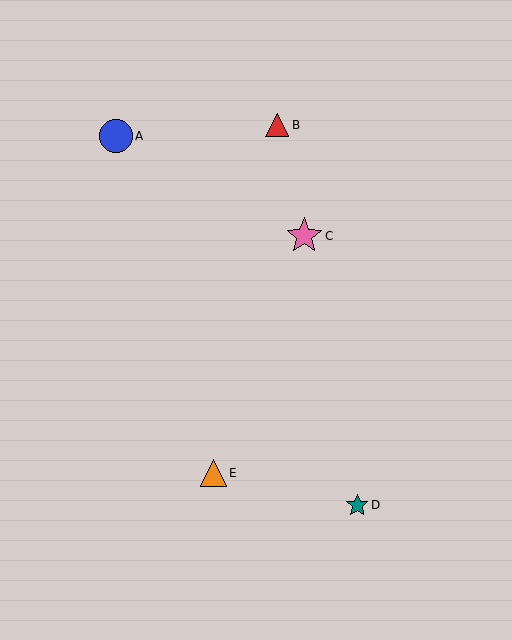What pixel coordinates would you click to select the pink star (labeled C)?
Click at (304, 236) to select the pink star C.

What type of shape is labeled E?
Shape E is an orange triangle.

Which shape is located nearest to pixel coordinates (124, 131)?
The blue circle (labeled A) at (116, 136) is nearest to that location.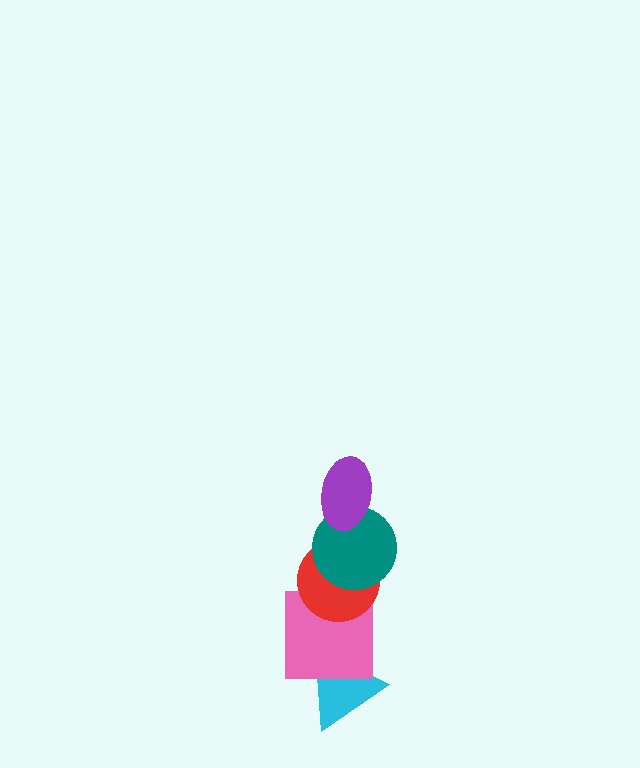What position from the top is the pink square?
The pink square is 4th from the top.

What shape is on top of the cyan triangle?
The pink square is on top of the cyan triangle.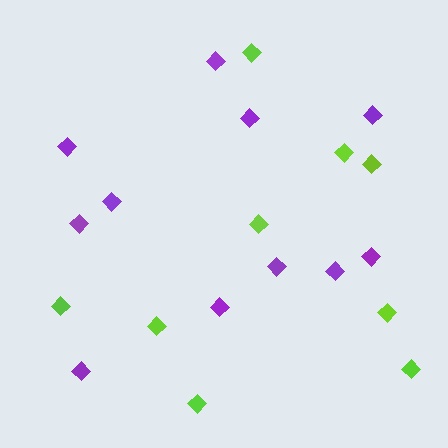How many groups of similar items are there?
There are 2 groups: one group of lime diamonds (9) and one group of purple diamonds (11).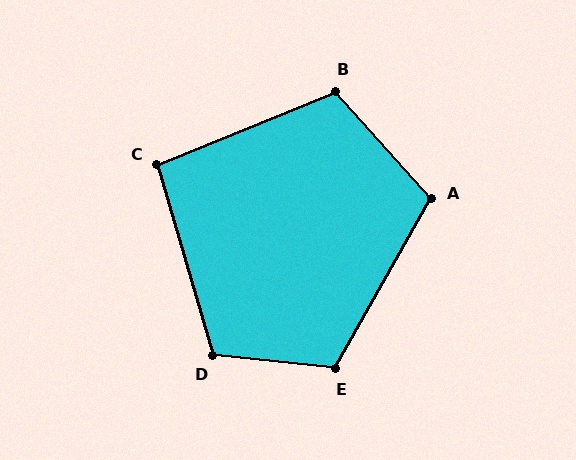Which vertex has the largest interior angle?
E, at approximately 113 degrees.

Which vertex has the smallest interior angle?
C, at approximately 96 degrees.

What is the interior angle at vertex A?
Approximately 109 degrees (obtuse).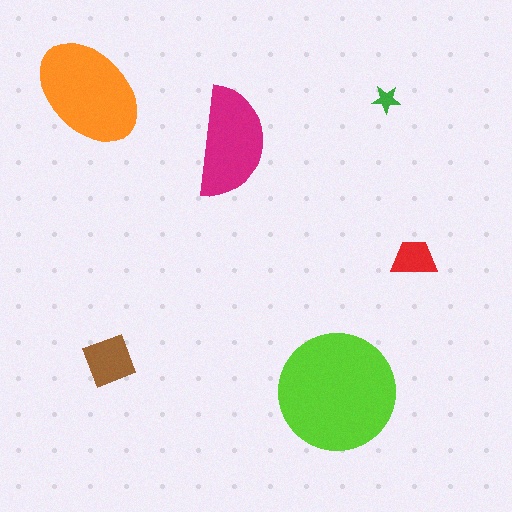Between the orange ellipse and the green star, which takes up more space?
The orange ellipse.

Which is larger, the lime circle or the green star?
The lime circle.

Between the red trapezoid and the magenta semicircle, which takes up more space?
The magenta semicircle.